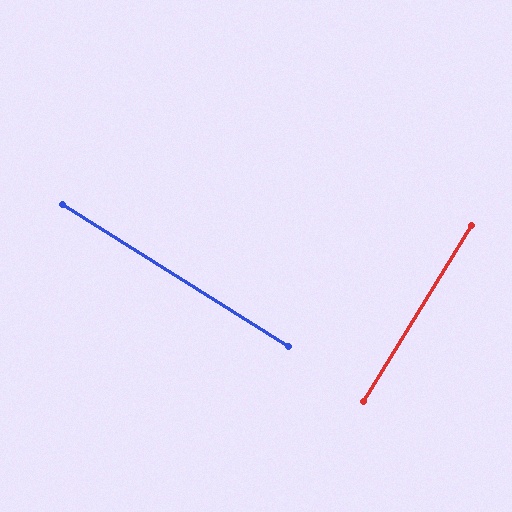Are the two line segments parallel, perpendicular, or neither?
Perpendicular — they meet at approximately 89°.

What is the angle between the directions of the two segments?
Approximately 89 degrees.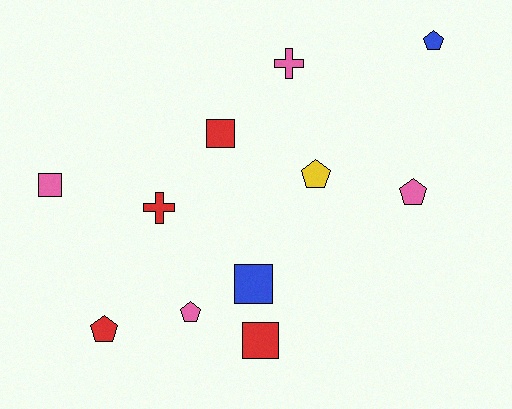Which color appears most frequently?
Pink, with 4 objects.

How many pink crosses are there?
There is 1 pink cross.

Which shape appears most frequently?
Pentagon, with 5 objects.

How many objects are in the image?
There are 11 objects.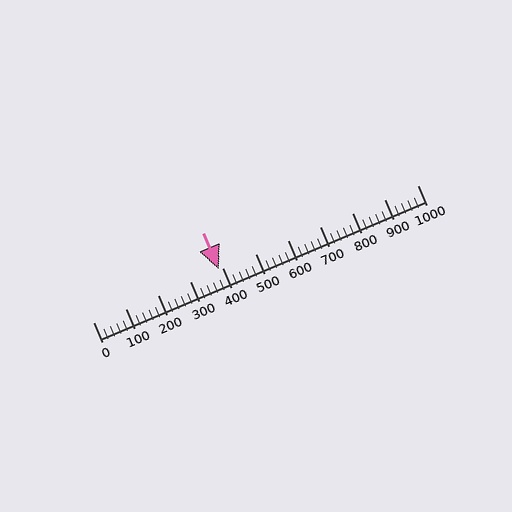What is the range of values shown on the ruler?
The ruler shows values from 0 to 1000.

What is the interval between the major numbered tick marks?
The major tick marks are spaced 100 units apart.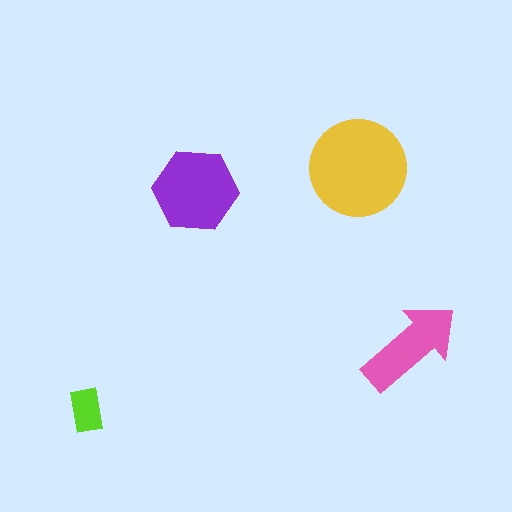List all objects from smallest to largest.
The lime rectangle, the pink arrow, the purple hexagon, the yellow circle.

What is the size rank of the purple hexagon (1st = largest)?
2nd.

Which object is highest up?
The yellow circle is topmost.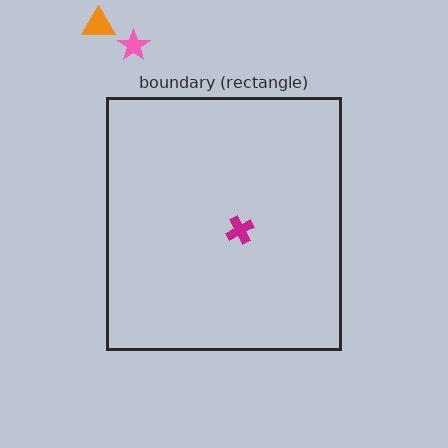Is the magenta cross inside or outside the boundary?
Inside.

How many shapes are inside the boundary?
1 inside, 2 outside.